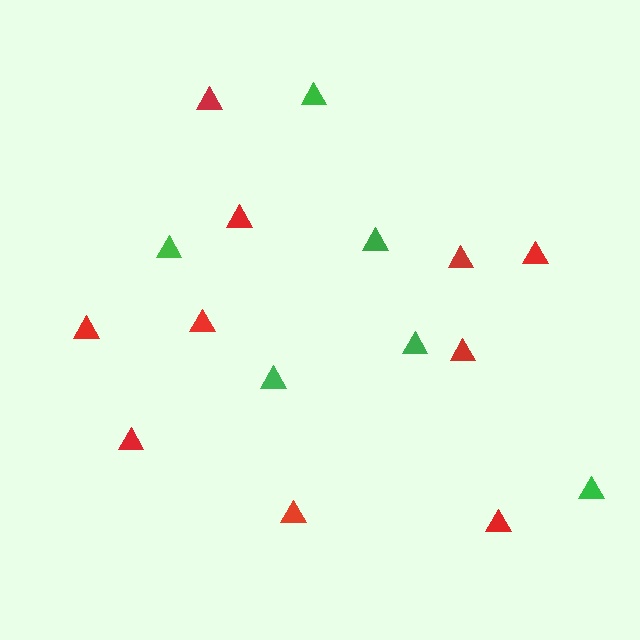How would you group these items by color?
There are 2 groups: one group of green triangles (6) and one group of red triangles (10).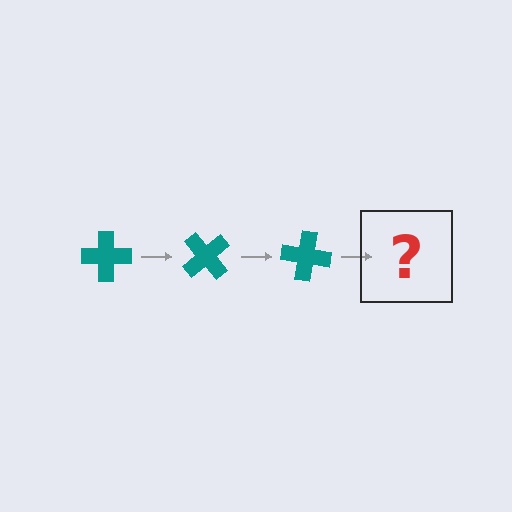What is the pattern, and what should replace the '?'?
The pattern is that the cross rotates 50 degrees each step. The '?' should be a teal cross rotated 150 degrees.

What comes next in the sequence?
The next element should be a teal cross rotated 150 degrees.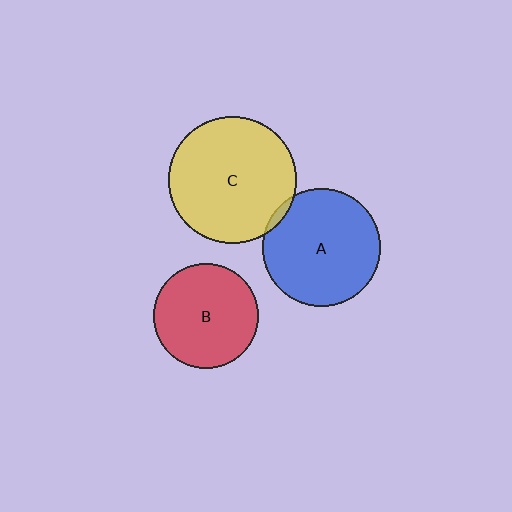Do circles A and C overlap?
Yes.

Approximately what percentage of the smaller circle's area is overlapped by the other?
Approximately 5%.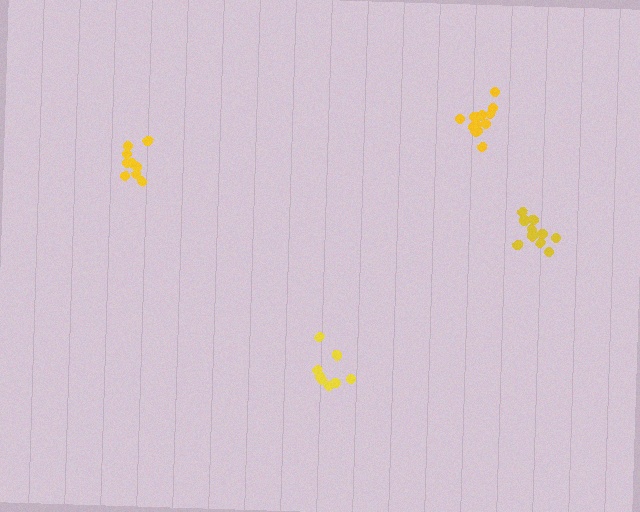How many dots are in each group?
Group 1: 11 dots, Group 2: 9 dots, Group 3: 8 dots, Group 4: 13 dots (41 total).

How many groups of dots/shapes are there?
There are 4 groups.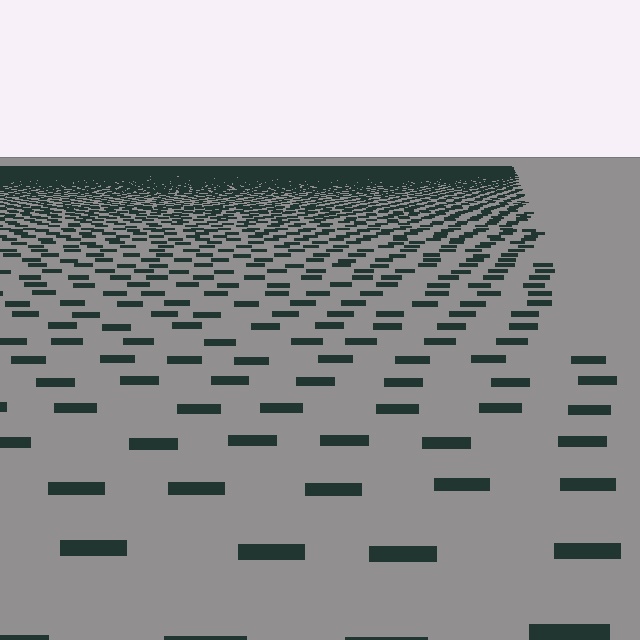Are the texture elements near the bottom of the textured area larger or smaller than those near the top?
Larger. Near the bottom, elements are closer to the viewer and appear at a bigger on-screen size.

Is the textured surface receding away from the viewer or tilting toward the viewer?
The surface is receding away from the viewer. Texture elements get smaller and denser toward the top.